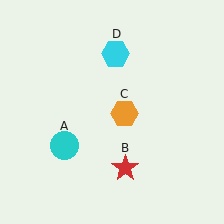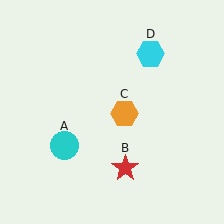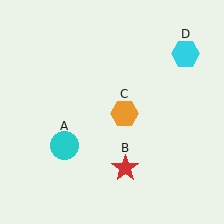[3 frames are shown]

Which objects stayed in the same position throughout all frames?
Cyan circle (object A) and red star (object B) and orange hexagon (object C) remained stationary.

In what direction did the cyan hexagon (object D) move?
The cyan hexagon (object D) moved right.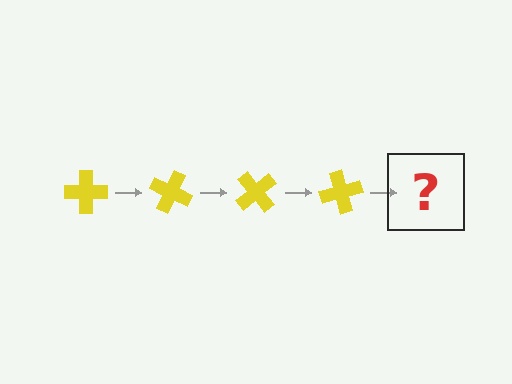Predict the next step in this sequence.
The next step is a yellow cross rotated 100 degrees.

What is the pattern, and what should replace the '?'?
The pattern is that the cross rotates 25 degrees each step. The '?' should be a yellow cross rotated 100 degrees.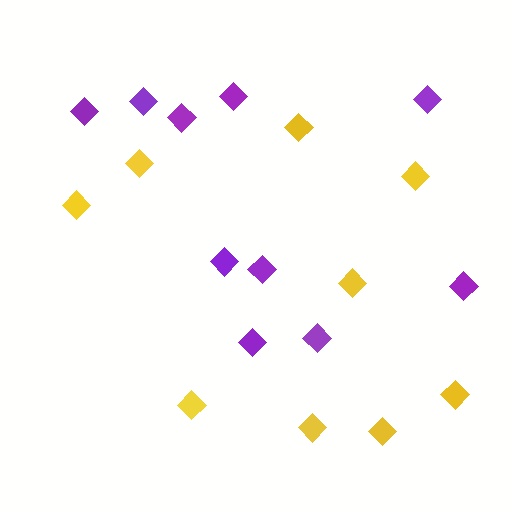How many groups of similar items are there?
There are 2 groups: one group of purple diamonds (10) and one group of yellow diamonds (9).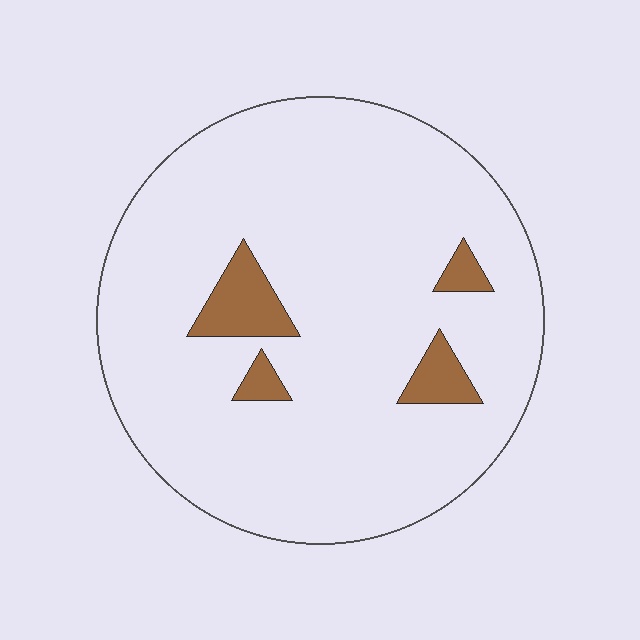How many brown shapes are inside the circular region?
4.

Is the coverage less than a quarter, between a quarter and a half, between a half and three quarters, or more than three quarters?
Less than a quarter.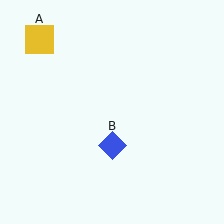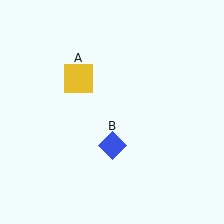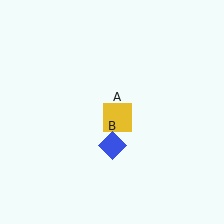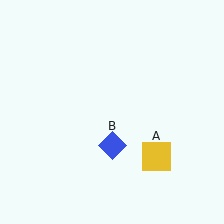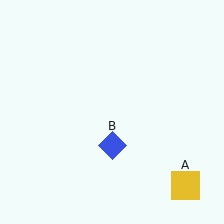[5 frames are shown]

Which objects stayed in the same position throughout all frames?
Blue diamond (object B) remained stationary.